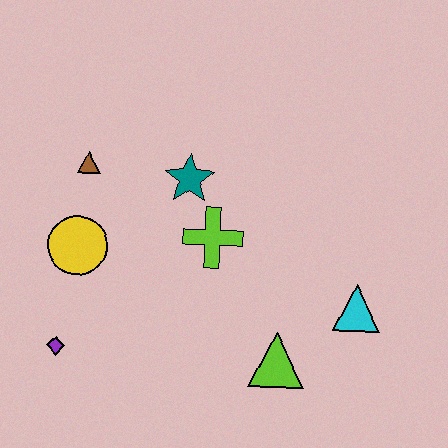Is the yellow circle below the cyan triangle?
No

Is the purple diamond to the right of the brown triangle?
No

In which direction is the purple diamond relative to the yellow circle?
The purple diamond is below the yellow circle.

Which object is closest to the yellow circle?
The brown triangle is closest to the yellow circle.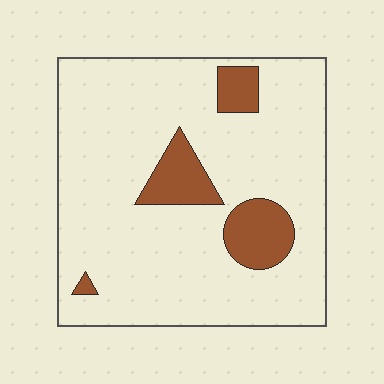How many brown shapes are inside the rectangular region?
4.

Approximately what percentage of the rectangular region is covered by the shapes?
Approximately 15%.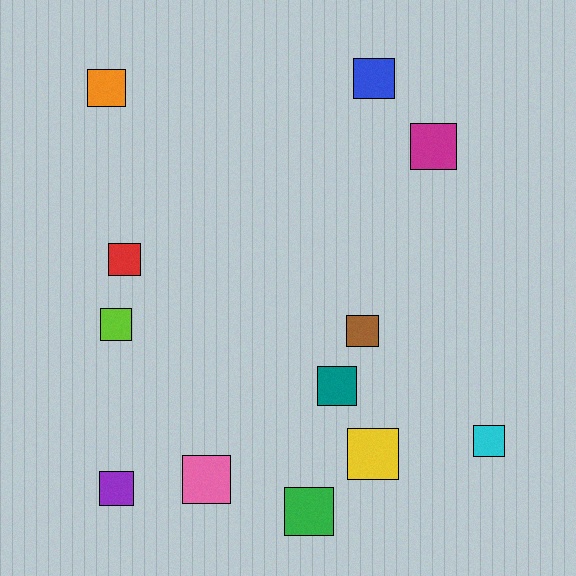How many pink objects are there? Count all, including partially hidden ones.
There is 1 pink object.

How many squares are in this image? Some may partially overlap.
There are 12 squares.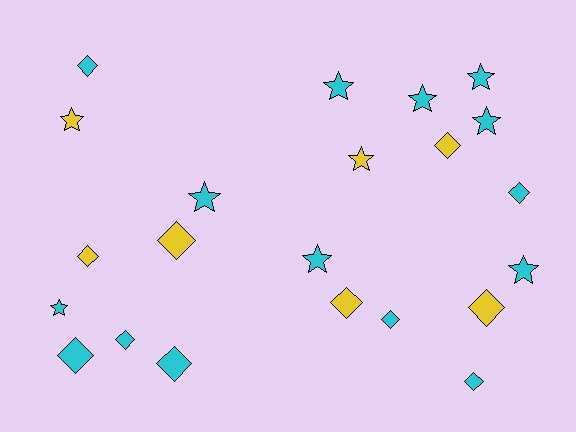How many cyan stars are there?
There are 8 cyan stars.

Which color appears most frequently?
Cyan, with 15 objects.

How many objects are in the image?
There are 22 objects.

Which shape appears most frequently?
Diamond, with 12 objects.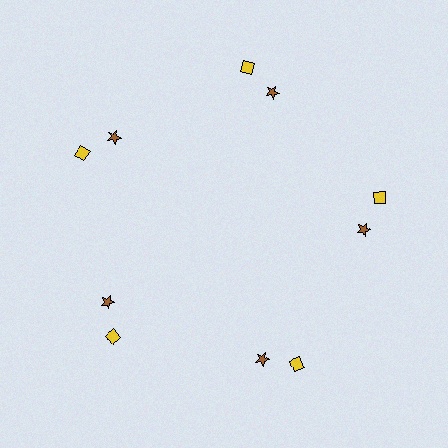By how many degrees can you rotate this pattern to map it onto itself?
The pattern maps onto itself every 72 degrees of rotation.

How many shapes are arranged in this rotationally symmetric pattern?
There are 10 shapes, arranged in 5 groups of 2.